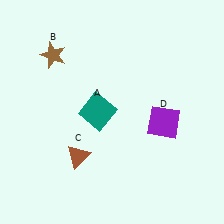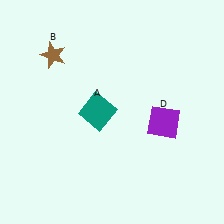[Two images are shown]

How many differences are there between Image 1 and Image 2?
There is 1 difference between the two images.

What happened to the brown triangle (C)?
The brown triangle (C) was removed in Image 2. It was in the bottom-left area of Image 1.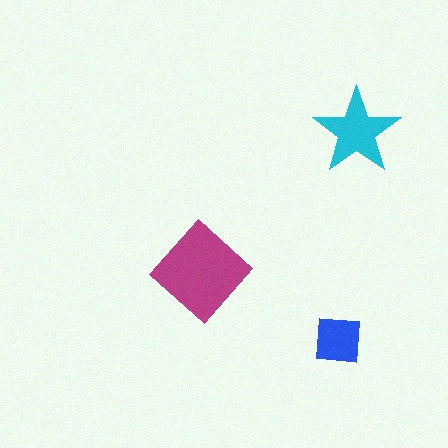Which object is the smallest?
The blue square.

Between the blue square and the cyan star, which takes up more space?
The cyan star.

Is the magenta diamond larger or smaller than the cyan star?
Larger.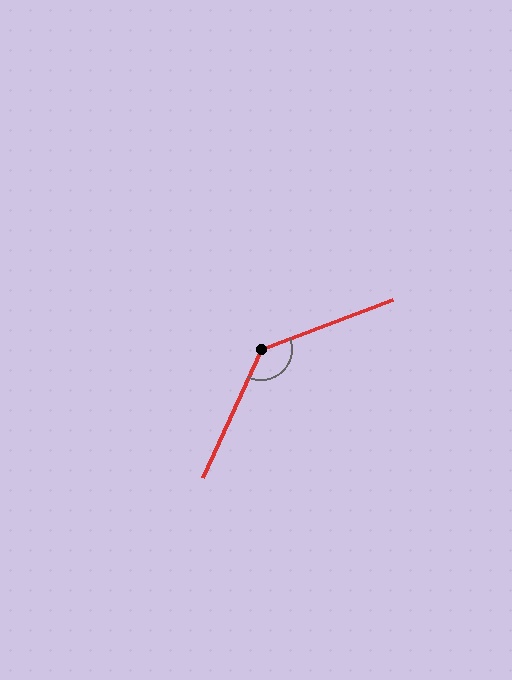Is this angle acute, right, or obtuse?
It is obtuse.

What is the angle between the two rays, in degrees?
Approximately 135 degrees.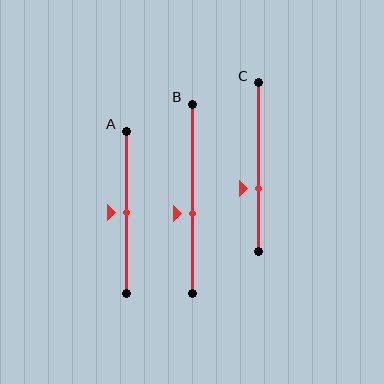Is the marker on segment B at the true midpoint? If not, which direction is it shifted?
No, the marker on segment B is shifted downward by about 8% of the segment length.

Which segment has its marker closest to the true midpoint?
Segment A has its marker closest to the true midpoint.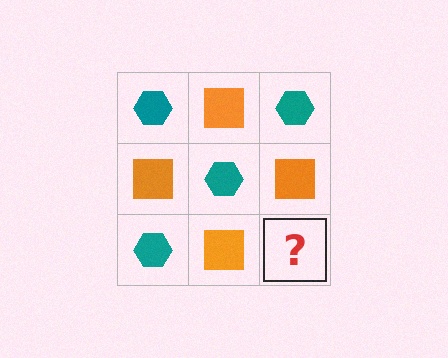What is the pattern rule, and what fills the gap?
The rule is that it alternates teal hexagon and orange square in a checkerboard pattern. The gap should be filled with a teal hexagon.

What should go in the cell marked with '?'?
The missing cell should contain a teal hexagon.